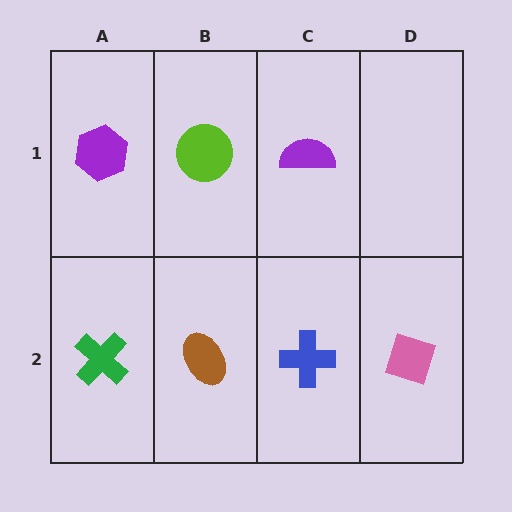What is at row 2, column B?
A brown ellipse.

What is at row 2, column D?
A pink diamond.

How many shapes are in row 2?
4 shapes.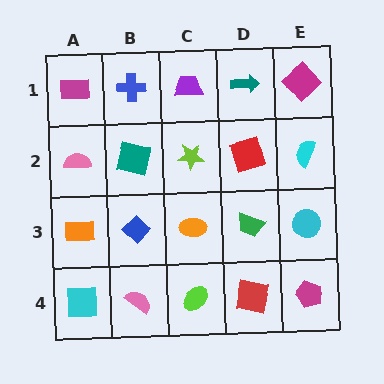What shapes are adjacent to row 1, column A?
A pink semicircle (row 2, column A), a blue cross (row 1, column B).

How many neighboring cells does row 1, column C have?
3.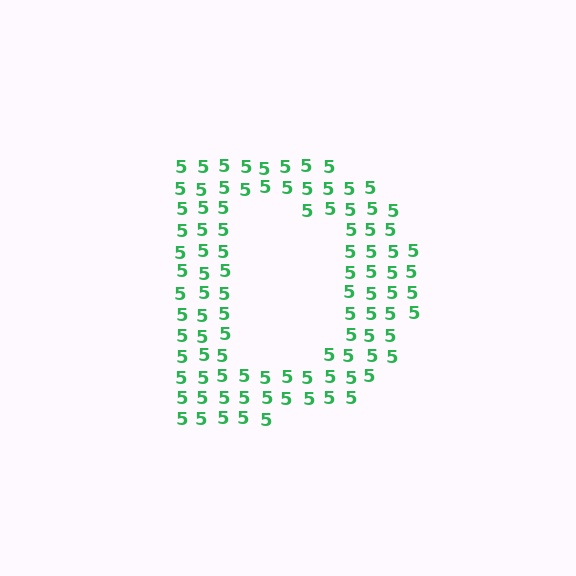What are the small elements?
The small elements are digit 5's.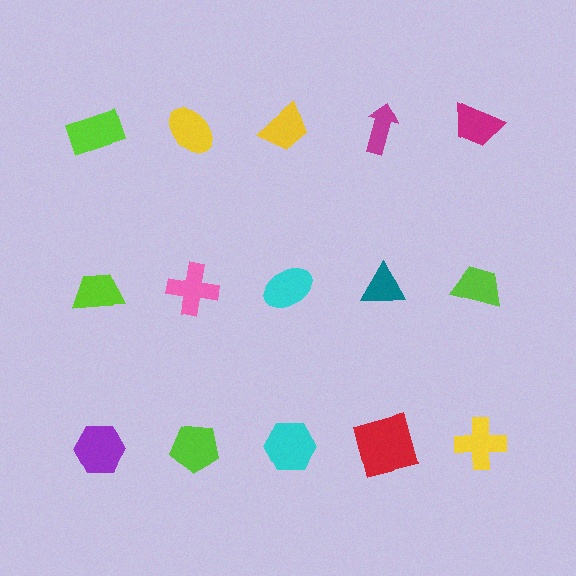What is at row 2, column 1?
A lime trapezoid.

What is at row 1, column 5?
A magenta trapezoid.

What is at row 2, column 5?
A lime trapezoid.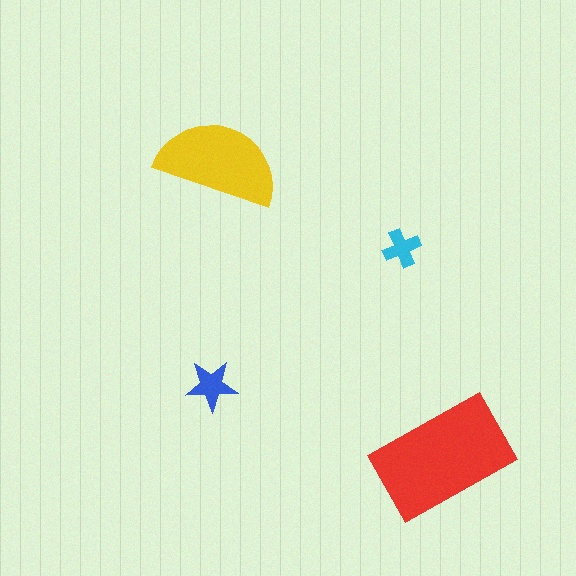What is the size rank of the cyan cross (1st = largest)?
4th.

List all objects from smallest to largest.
The cyan cross, the blue star, the yellow semicircle, the red rectangle.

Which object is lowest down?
The red rectangle is bottommost.